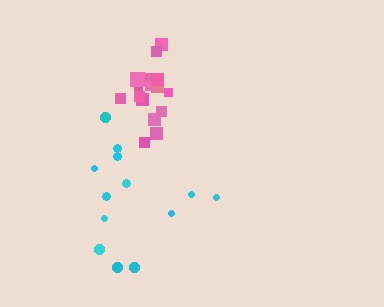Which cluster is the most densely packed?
Pink.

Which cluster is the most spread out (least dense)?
Cyan.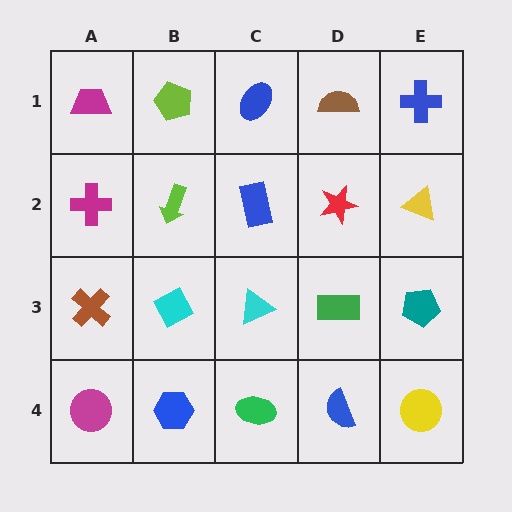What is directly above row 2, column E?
A blue cross.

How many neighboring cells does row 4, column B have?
3.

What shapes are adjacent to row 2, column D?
A brown semicircle (row 1, column D), a green rectangle (row 3, column D), a blue rectangle (row 2, column C), a yellow triangle (row 2, column E).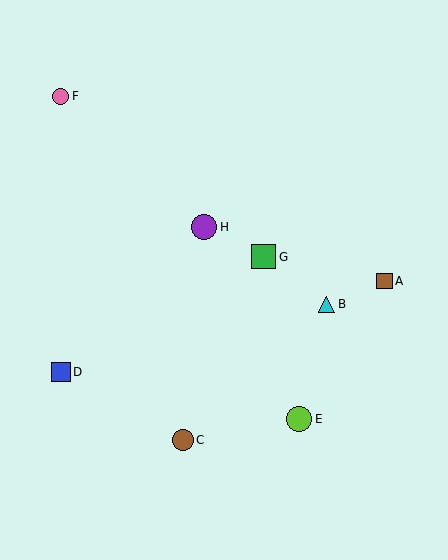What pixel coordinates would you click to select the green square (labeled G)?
Click at (263, 257) to select the green square G.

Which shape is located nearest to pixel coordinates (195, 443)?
The brown circle (labeled C) at (183, 440) is nearest to that location.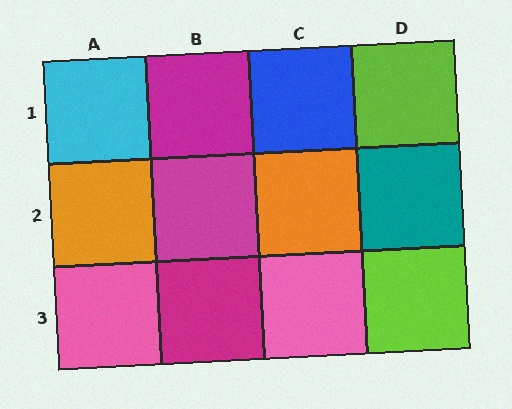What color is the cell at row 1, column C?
Blue.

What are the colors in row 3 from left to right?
Pink, magenta, pink, lime.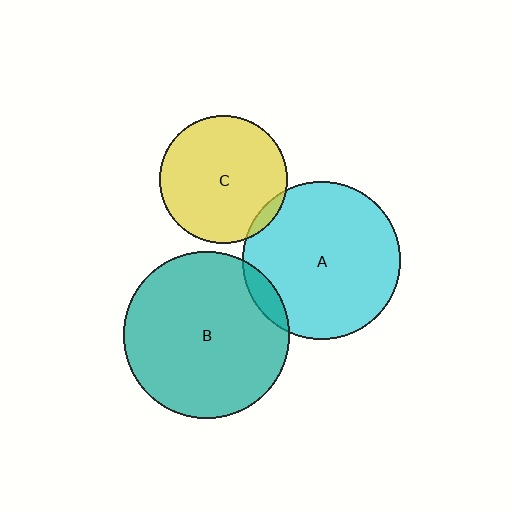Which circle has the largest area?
Circle B (teal).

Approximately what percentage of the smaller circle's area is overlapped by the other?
Approximately 10%.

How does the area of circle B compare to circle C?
Approximately 1.7 times.